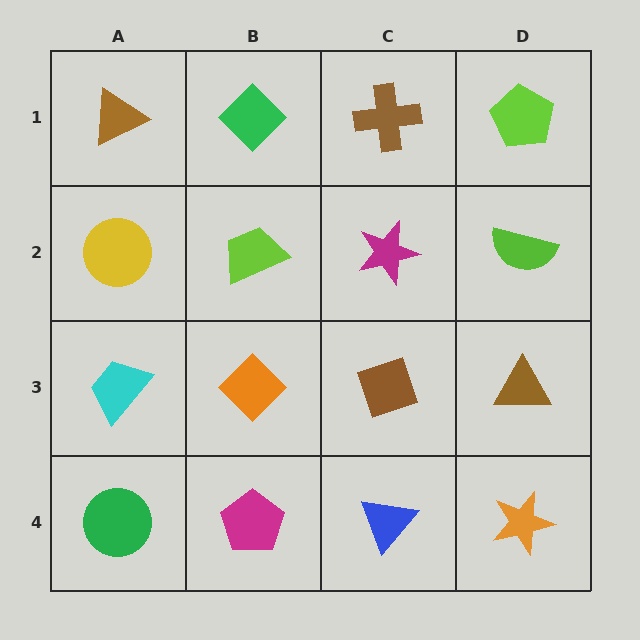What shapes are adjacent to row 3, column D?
A lime semicircle (row 2, column D), an orange star (row 4, column D), a brown diamond (row 3, column C).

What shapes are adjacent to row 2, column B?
A green diamond (row 1, column B), an orange diamond (row 3, column B), a yellow circle (row 2, column A), a magenta star (row 2, column C).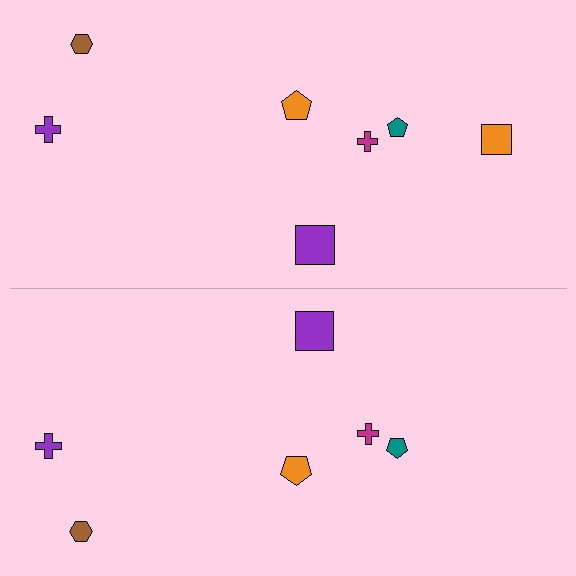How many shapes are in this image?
There are 13 shapes in this image.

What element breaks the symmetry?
A orange square is missing from the bottom side.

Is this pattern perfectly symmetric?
No, the pattern is not perfectly symmetric. A orange square is missing from the bottom side.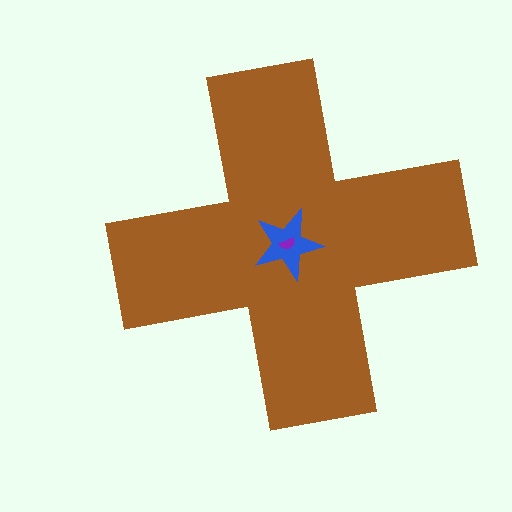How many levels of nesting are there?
3.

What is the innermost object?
The purple semicircle.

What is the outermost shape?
The brown cross.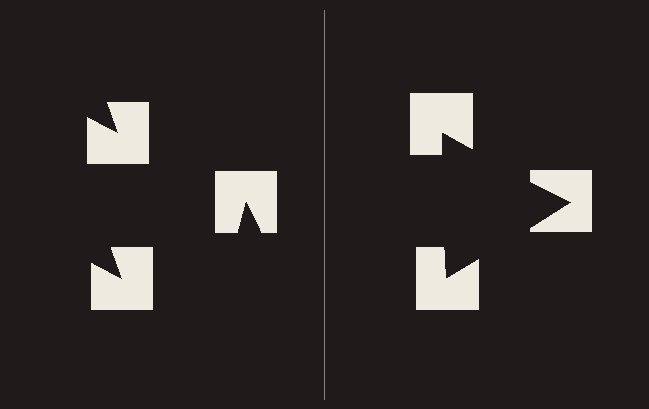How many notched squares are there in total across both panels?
6 — 3 on each side.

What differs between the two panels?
The notched squares are positioned identically on both sides; only the wedge orientations differ. On the right they align to a triangle; on the left they are misaligned.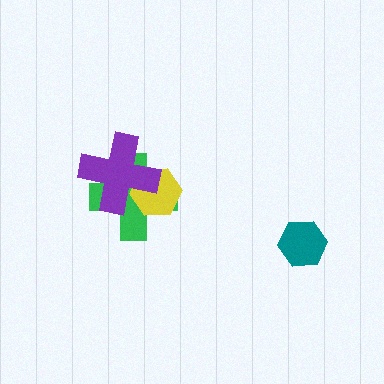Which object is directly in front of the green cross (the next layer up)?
The yellow hexagon is directly in front of the green cross.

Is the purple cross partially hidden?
No, no other shape covers it.